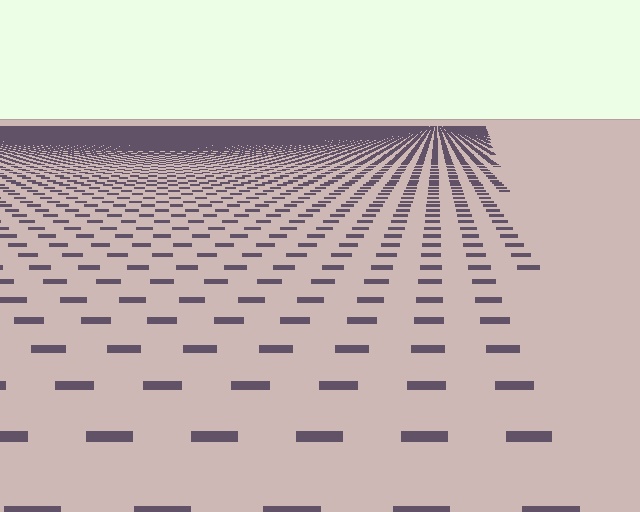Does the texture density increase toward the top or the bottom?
Density increases toward the top.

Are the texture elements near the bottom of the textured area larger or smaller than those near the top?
Larger. Near the bottom, elements are closer to the viewer and appear at a bigger on-screen size.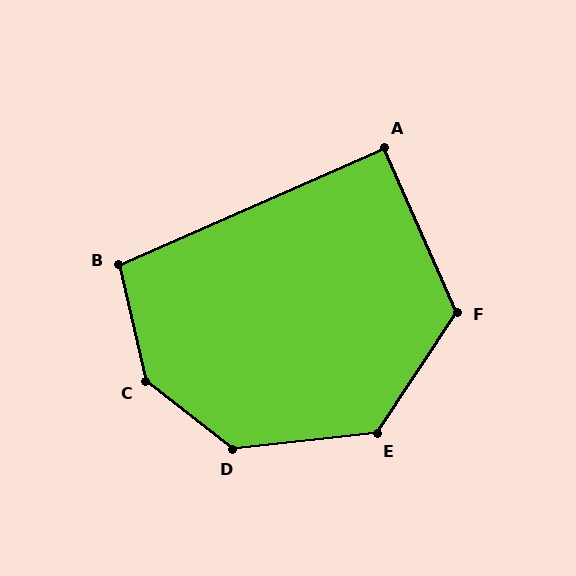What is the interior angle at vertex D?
Approximately 136 degrees (obtuse).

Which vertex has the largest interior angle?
C, at approximately 140 degrees.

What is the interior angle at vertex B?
Approximately 101 degrees (obtuse).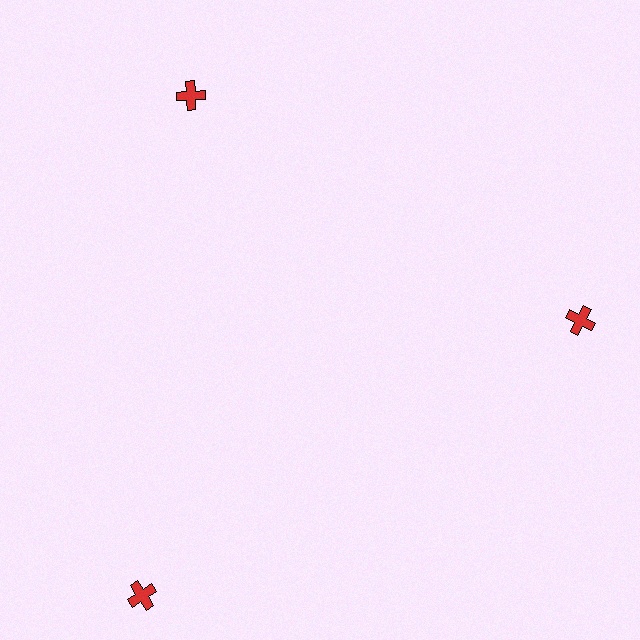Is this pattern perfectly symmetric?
No. The 3 red crosses are arranged in a ring, but one element near the 7 o'clock position is pushed outward from the center, breaking the 3-fold rotational symmetry.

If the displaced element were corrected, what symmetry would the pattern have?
It would have 3-fold rotational symmetry — the pattern would map onto itself every 120 degrees.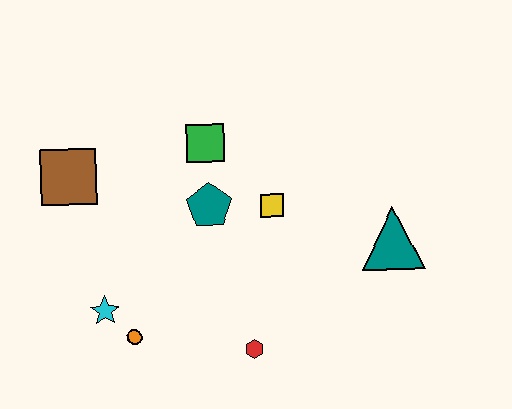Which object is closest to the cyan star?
The orange circle is closest to the cyan star.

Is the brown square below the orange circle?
No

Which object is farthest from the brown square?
The teal triangle is farthest from the brown square.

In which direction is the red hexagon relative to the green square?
The red hexagon is below the green square.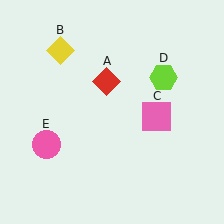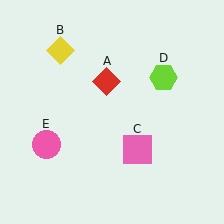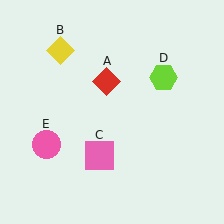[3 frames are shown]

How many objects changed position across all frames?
1 object changed position: pink square (object C).